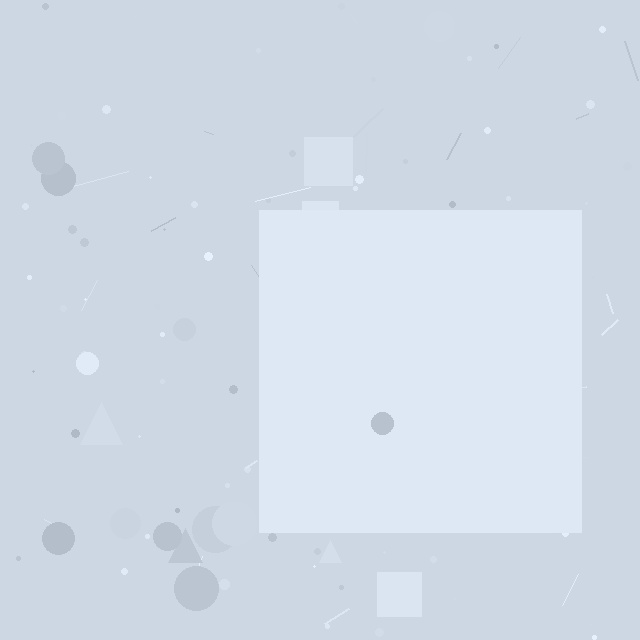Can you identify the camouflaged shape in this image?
The camouflaged shape is a square.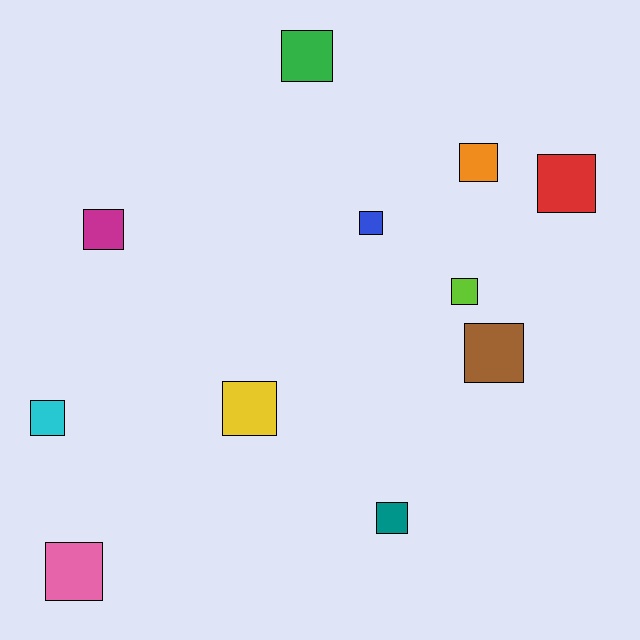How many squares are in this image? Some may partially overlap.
There are 11 squares.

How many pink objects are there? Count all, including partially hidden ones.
There is 1 pink object.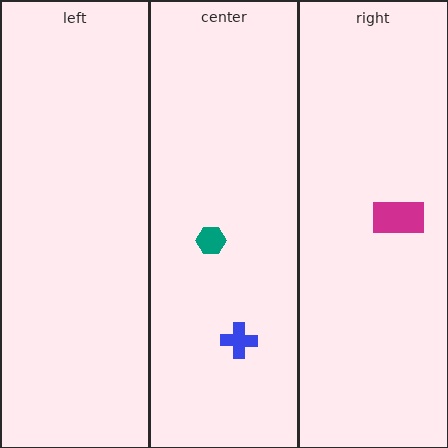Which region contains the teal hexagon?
The center region.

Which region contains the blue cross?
The center region.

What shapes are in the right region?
The magenta rectangle.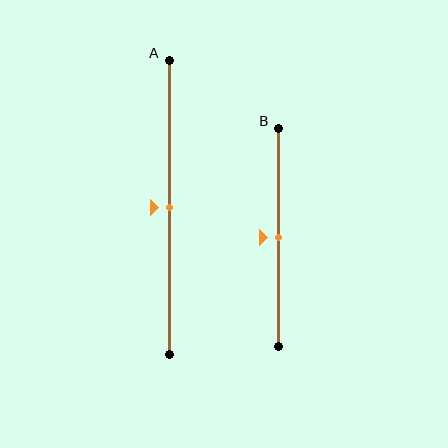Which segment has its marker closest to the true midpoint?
Segment A has its marker closest to the true midpoint.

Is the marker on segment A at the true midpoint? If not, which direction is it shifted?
Yes, the marker on segment A is at the true midpoint.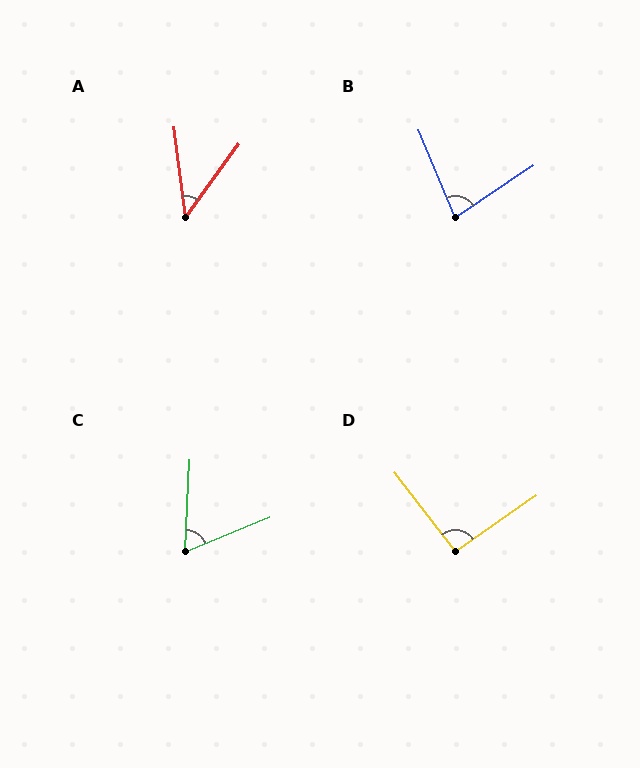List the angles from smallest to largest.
A (43°), C (65°), B (79°), D (93°).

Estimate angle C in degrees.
Approximately 65 degrees.